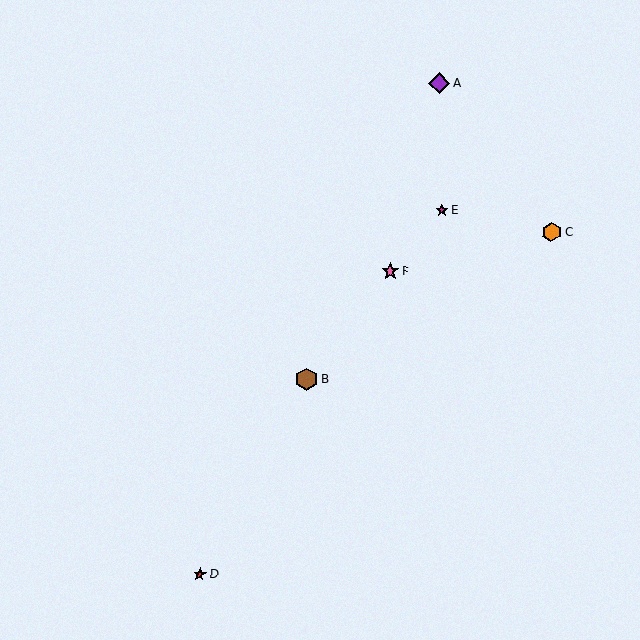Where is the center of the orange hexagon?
The center of the orange hexagon is at (551, 232).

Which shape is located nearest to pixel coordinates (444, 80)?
The purple diamond (labeled A) at (439, 83) is nearest to that location.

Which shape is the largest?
The brown hexagon (labeled B) is the largest.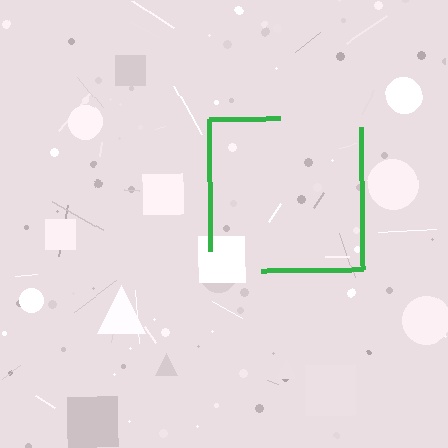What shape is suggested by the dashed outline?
The dashed outline suggests a square.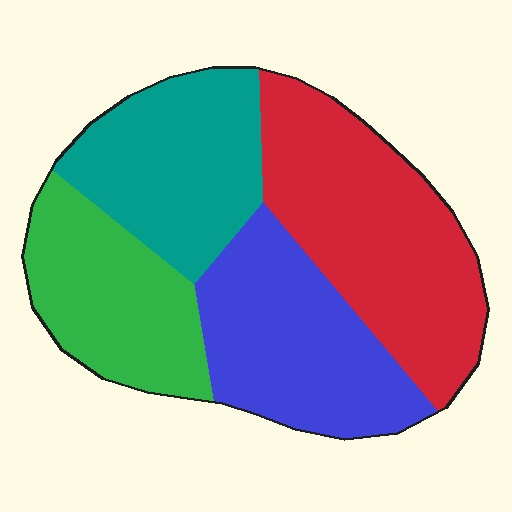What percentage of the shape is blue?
Blue covers about 25% of the shape.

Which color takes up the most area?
Red, at roughly 30%.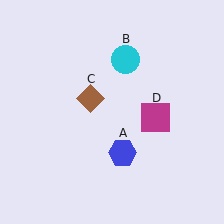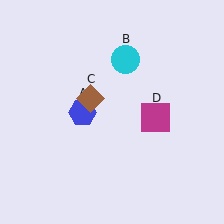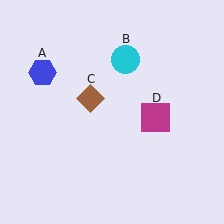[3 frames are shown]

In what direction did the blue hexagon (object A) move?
The blue hexagon (object A) moved up and to the left.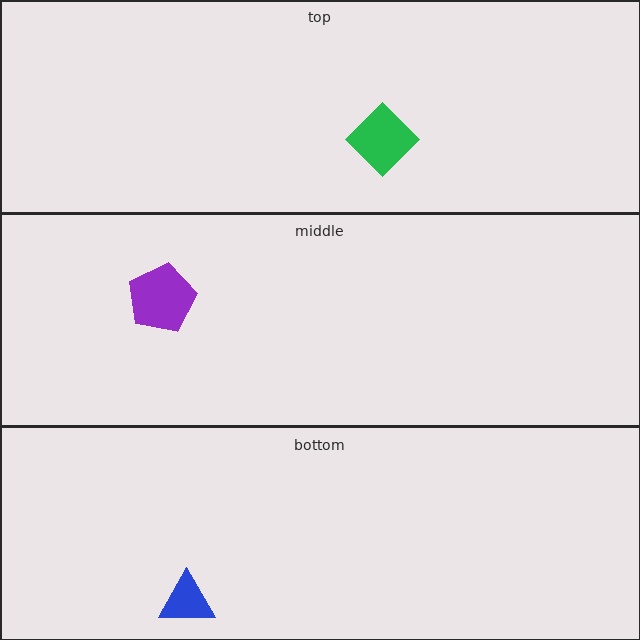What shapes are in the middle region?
The purple pentagon.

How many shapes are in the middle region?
1.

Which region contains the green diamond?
The top region.